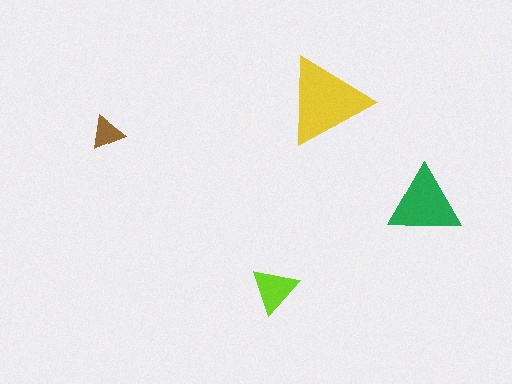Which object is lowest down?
The lime triangle is bottommost.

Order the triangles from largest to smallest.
the yellow one, the green one, the lime one, the brown one.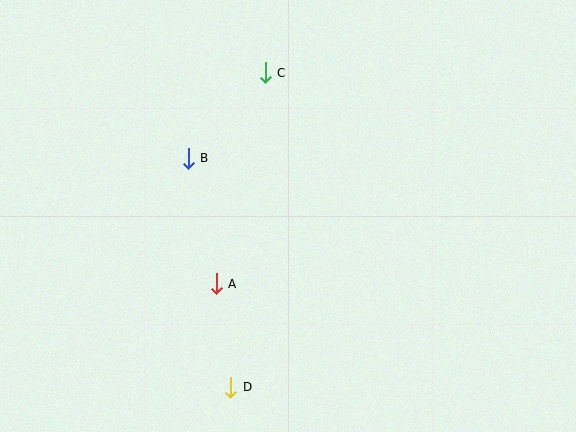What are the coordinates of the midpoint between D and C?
The midpoint between D and C is at (248, 230).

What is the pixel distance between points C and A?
The distance between C and A is 217 pixels.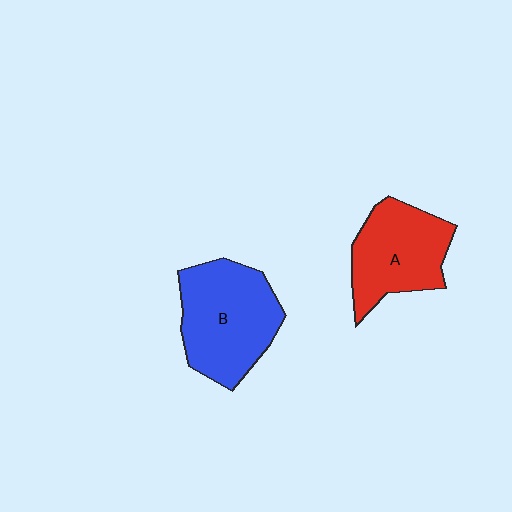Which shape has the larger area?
Shape B (blue).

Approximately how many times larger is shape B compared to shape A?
Approximately 1.2 times.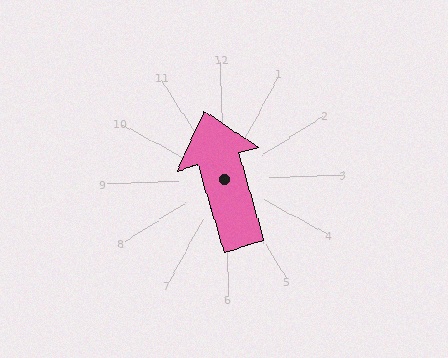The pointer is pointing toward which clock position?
Roughly 12 o'clock.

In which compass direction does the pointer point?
North.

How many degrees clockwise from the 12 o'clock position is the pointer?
Approximately 346 degrees.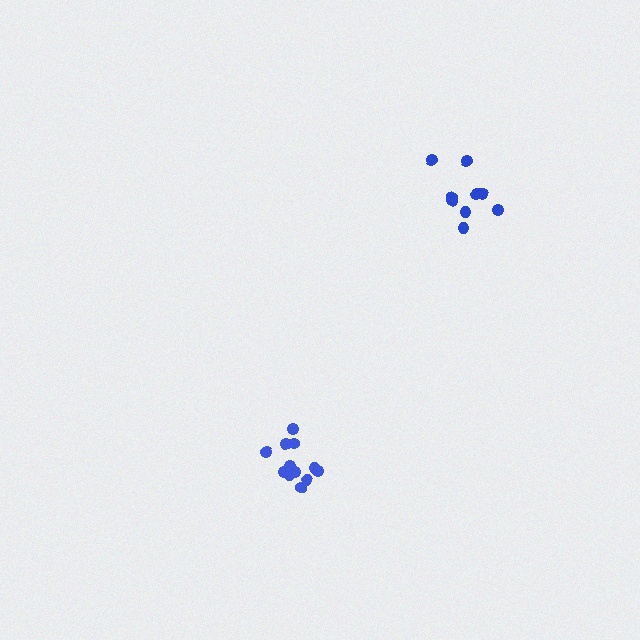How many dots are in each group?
Group 1: 12 dots, Group 2: 9 dots (21 total).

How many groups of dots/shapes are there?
There are 2 groups.